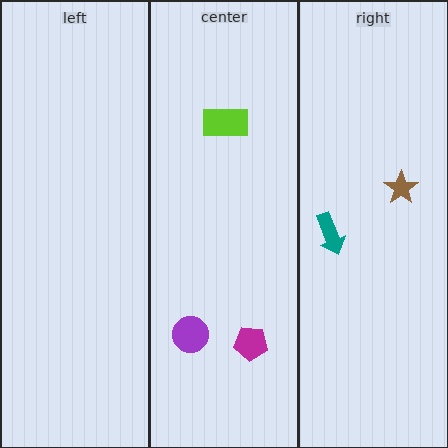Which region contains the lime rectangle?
The center region.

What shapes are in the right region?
The teal arrow, the brown star.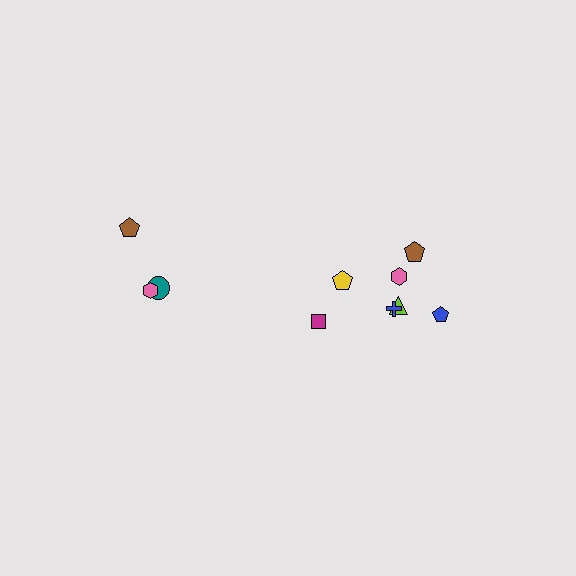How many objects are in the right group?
There are 7 objects.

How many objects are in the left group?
There are 3 objects.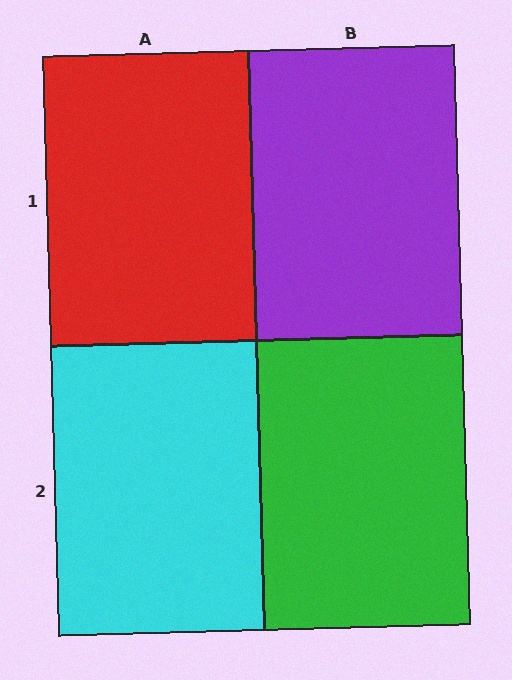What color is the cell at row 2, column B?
Green.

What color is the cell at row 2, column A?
Cyan.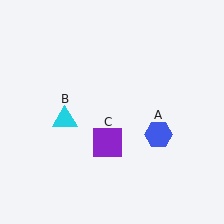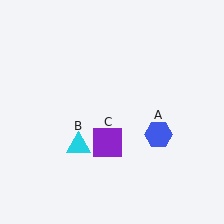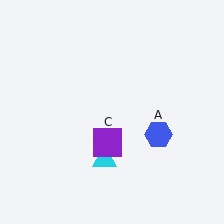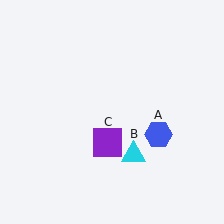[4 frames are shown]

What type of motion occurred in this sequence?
The cyan triangle (object B) rotated counterclockwise around the center of the scene.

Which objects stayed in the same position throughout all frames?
Blue hexagon (object A) and purple square (object C) remained stationary.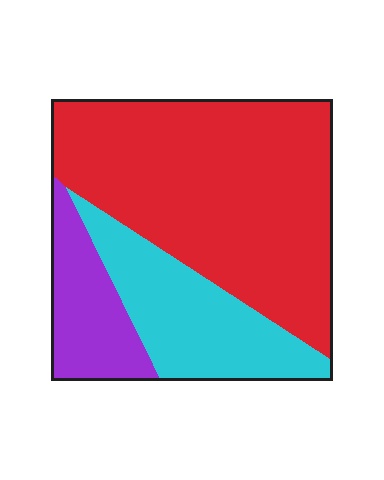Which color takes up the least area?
Purple, at roughly 15%.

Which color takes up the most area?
Red, at roughly 60%.